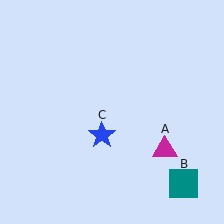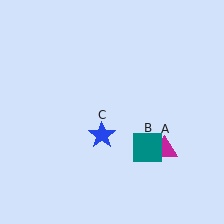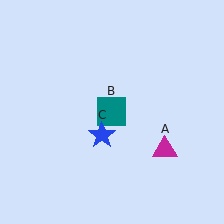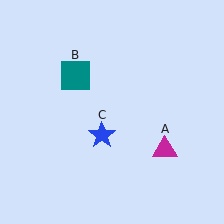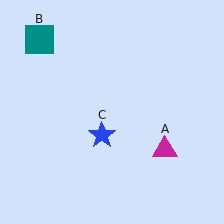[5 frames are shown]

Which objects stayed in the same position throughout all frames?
Magenta triangle (object A) and blue star (object C) remained stationary.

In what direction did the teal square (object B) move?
The teal square (object B) moved up and to the left.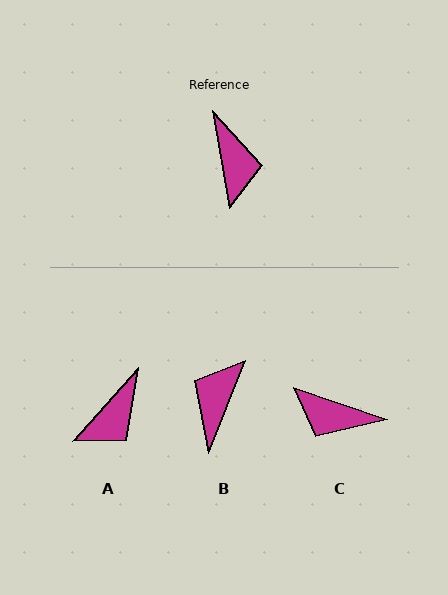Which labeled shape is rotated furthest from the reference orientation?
B, about 148 degrees away.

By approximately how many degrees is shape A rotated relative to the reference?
Approximately 52 degrees clockwise.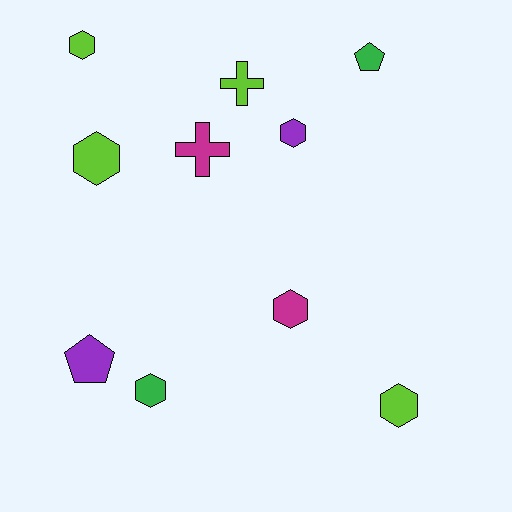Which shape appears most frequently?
Hexagon, with 6 objects.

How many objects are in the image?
There are 10 objects.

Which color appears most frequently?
Lime, with 4 objects.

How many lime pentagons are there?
There are no lime pentagons.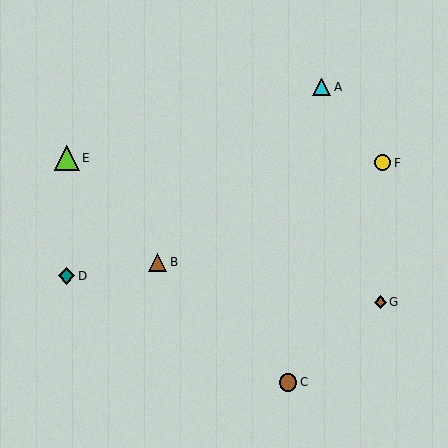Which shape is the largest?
The lime triangle (labeled E) is the largest.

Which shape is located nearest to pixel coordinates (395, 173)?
The yellow circle (labeled F) at (383, 163) is nearest to that location.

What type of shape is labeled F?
Shape F is a yellow circle.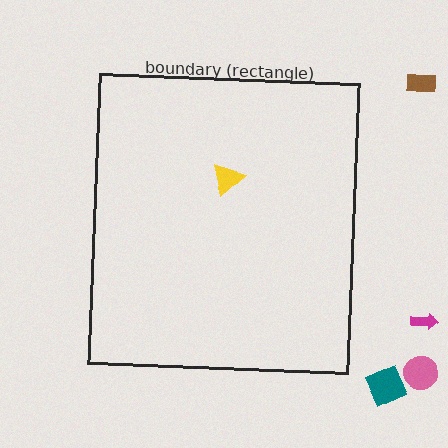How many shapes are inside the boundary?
1 inside, 4 outside.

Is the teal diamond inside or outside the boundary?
Outside.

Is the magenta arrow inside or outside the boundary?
Outside.